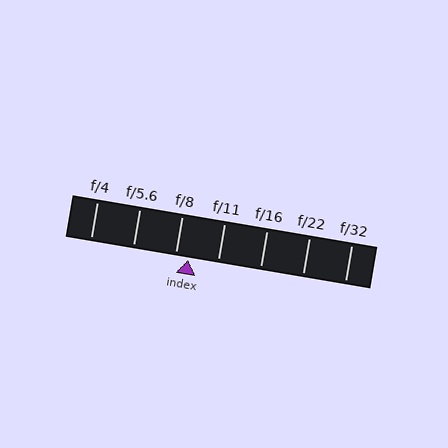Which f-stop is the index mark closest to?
The index mark is closest to f/8.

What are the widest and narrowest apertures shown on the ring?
The widest aperture shown is f/4 and the narrowest is f/32.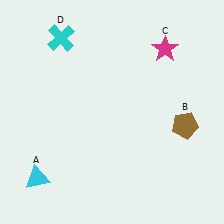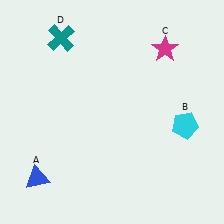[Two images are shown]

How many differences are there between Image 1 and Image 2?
There are 3 differences between the two images.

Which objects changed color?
A changed from cyan to blue. B changed from brown to cyan. D changed from cyan to teal.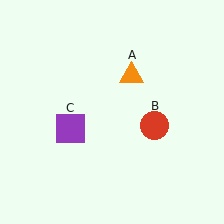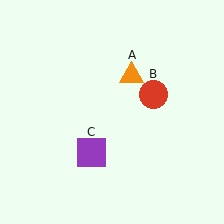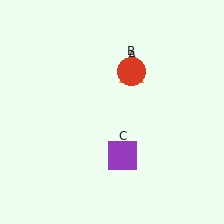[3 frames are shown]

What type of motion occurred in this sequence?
The red circle (object B), purple square (object C) rotated counterclockwise around the center of the scene.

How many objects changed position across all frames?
2 objects changed position: red circle (object B), purple square (object C).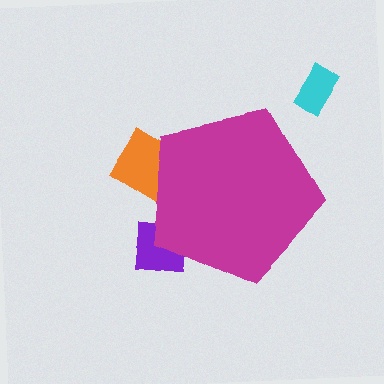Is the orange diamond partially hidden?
Yes, the orange diamond is partially hidden behind the magenta pentagon.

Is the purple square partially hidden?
Yes, the purple square is partially hidden behind the magenta pentagon.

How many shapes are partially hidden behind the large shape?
2 shapes are partially hidden.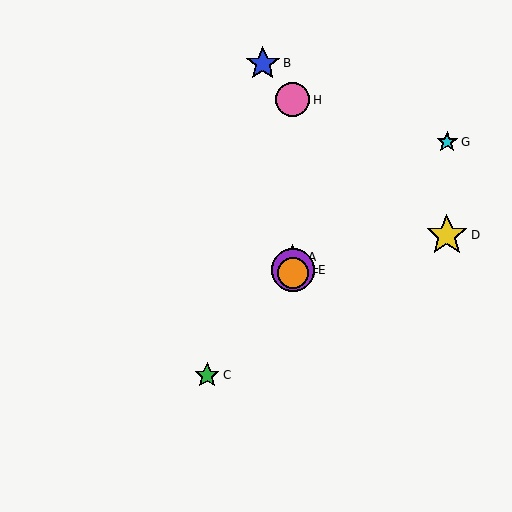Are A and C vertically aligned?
No, A is at x≈293 and C is at x≈207.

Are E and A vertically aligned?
Yes, both are at x≈293.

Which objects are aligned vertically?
Objects A, E, F, H are aligned vertically.